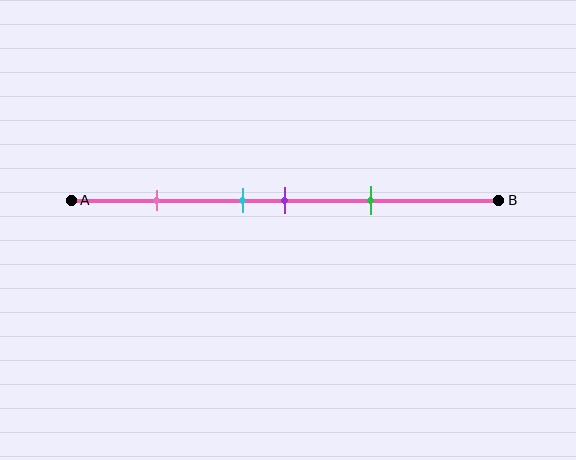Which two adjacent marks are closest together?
The cyan and purple marks are the closest adjacent pair.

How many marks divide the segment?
There are 4 marks dividing the segment.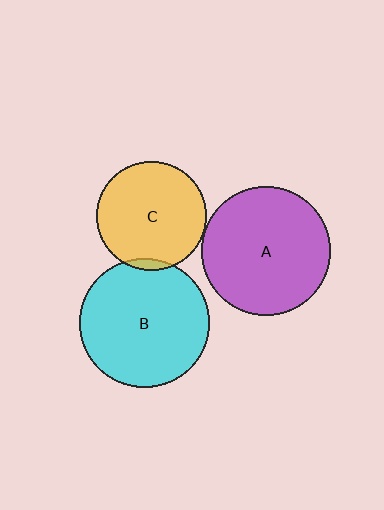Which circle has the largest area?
Circle B (cyan).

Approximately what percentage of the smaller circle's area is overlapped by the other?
Approximately 5%.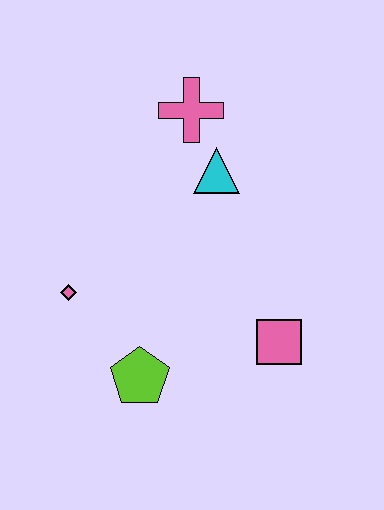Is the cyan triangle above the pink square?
Yes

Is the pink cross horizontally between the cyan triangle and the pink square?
No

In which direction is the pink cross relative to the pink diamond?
The pink cross is above the pink diamond.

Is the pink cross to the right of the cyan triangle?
No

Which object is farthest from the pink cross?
The lime pentagon is farthest from the pink cross.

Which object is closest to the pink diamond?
The lime pentagon is closest to the pink diamond.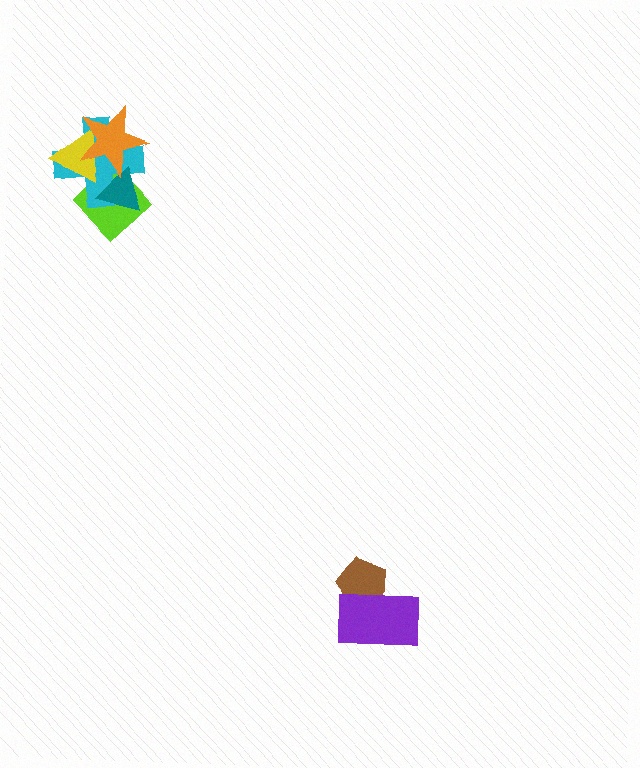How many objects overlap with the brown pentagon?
1 object overlaps with the brown pentagon.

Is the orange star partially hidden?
No, no other shape covers it.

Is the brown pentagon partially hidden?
Yes, it is partially covered by another shape.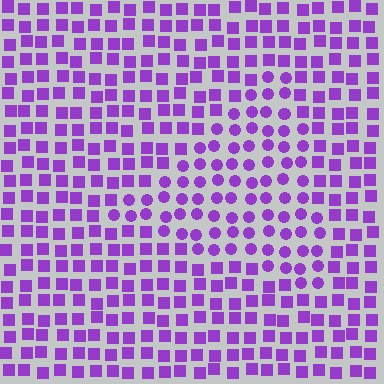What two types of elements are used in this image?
The image uses circles inside the triangle region and squares outside it.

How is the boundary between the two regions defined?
The boundary is defined by a change in element shape: circles inside vs. squares outside. All elements share the same color and spacing.